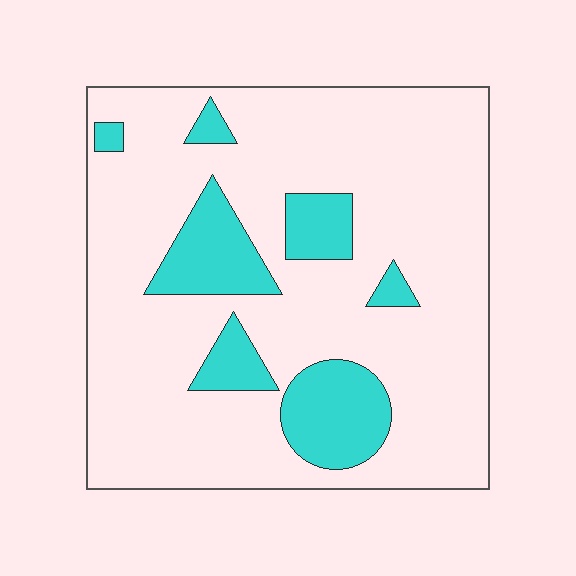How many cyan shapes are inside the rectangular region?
7.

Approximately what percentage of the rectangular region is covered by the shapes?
Approximately 20%.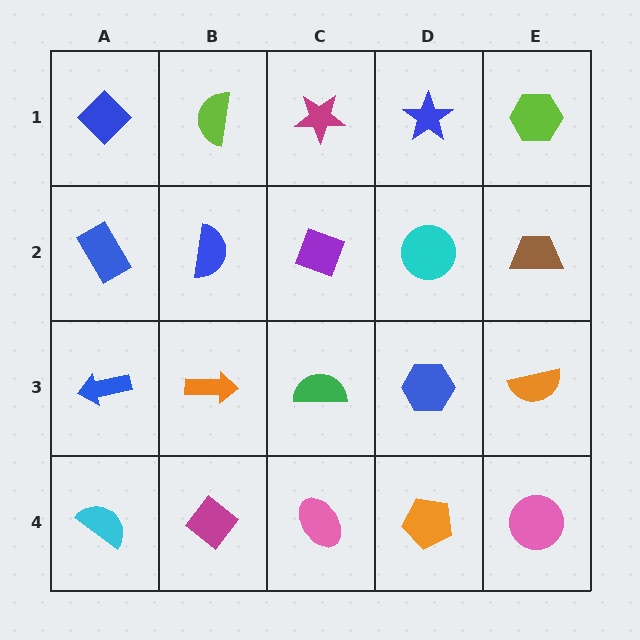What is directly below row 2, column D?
A blue hexagon.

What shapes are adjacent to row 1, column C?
A purple diamond (row 2, column C), a lime semicircle (row 1, column B), a blue star (row 1, column D).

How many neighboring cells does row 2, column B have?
4.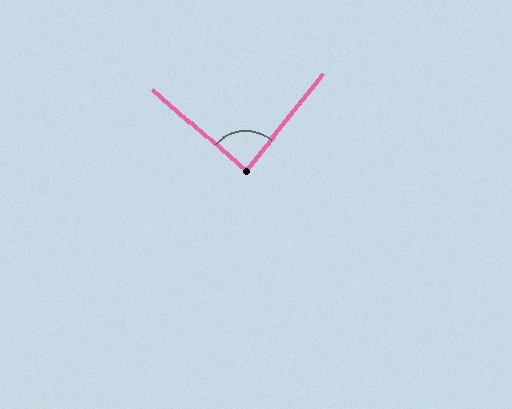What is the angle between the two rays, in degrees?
Approximately 87 degrees.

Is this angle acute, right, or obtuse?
It is approximately a right angle.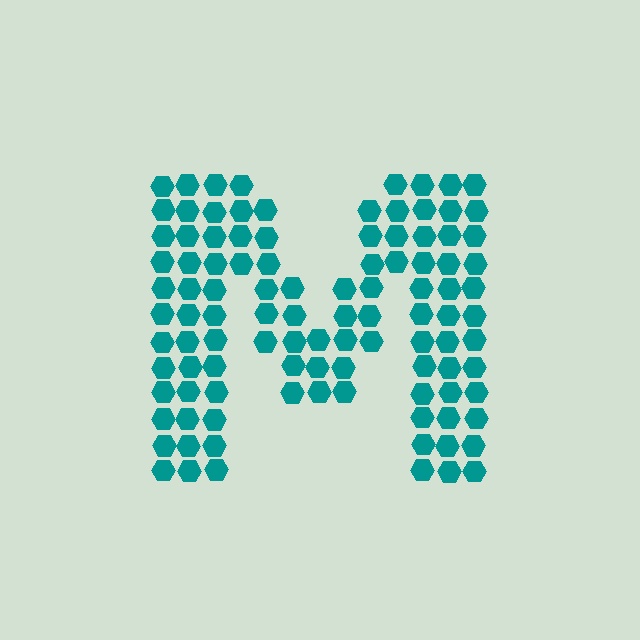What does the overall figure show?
The overall figure shows the letter M.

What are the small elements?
The small elements are hexagons.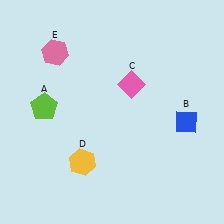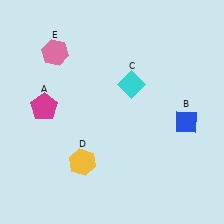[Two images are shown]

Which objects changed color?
A changed from lime to magenta. C changed from pink to cyan.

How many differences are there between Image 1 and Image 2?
There are 2 differences between the two images.